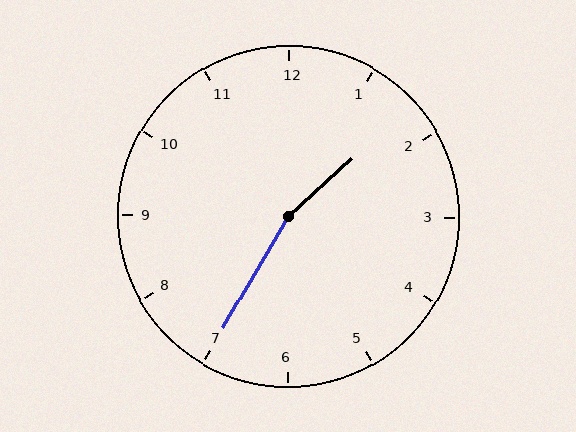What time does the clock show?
1:35.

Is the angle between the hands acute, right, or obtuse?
It is obtuse.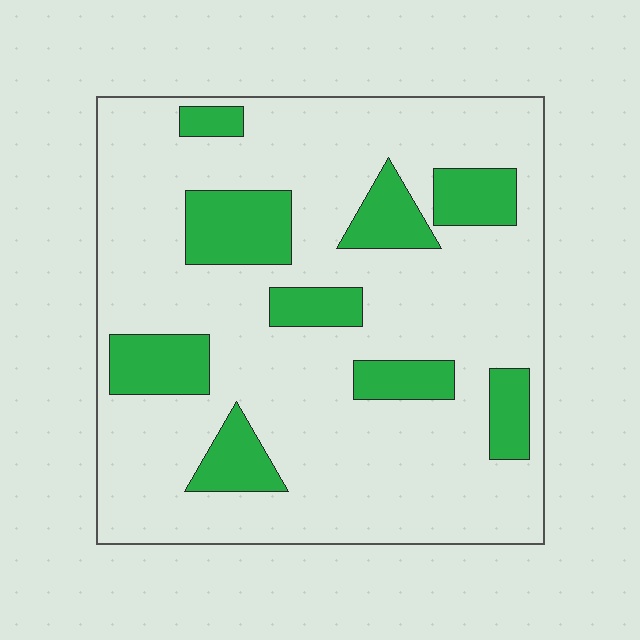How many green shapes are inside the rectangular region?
9.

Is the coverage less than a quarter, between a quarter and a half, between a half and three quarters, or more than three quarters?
Less than a quarter.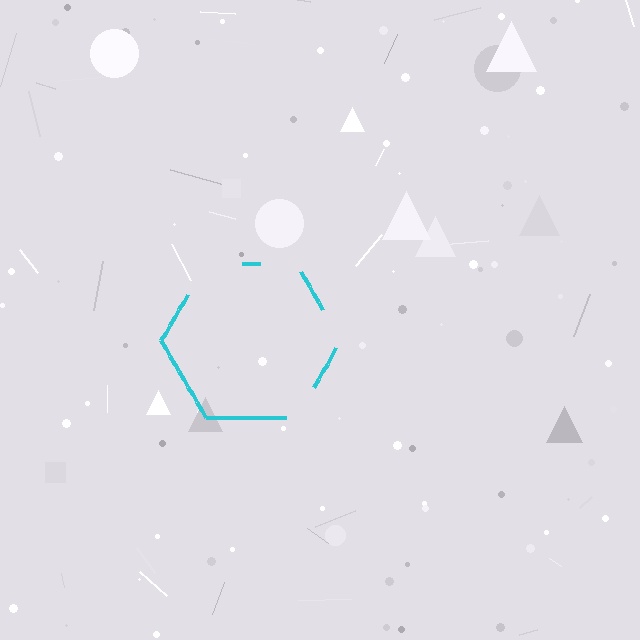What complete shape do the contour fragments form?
The contour fragments form a hexagon.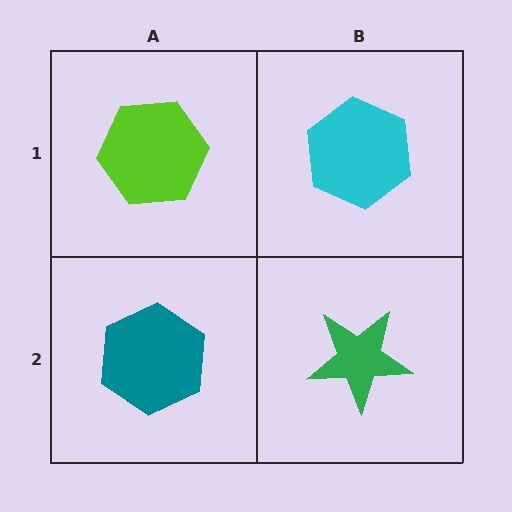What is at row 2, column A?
A teal hexagon.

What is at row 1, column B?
A cyan hexagon.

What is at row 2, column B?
A green star.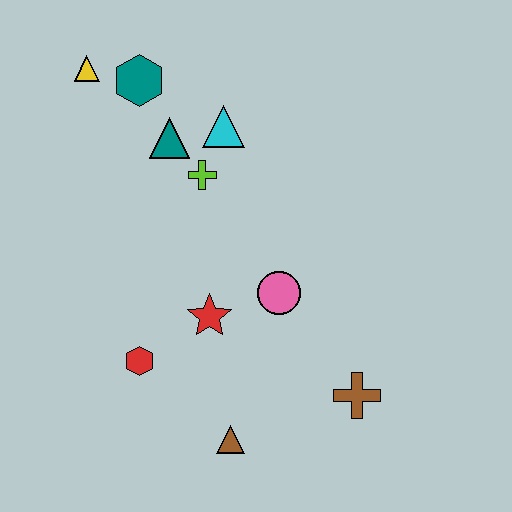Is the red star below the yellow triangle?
Yes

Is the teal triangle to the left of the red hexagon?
No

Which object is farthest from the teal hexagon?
The brown cross is farthest from the teal hexagon.